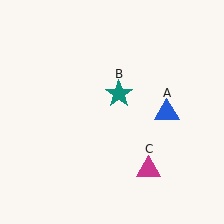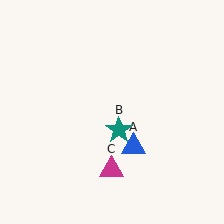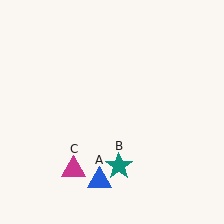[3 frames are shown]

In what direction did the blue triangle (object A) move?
The blue triangle (object A) moved down and to the left.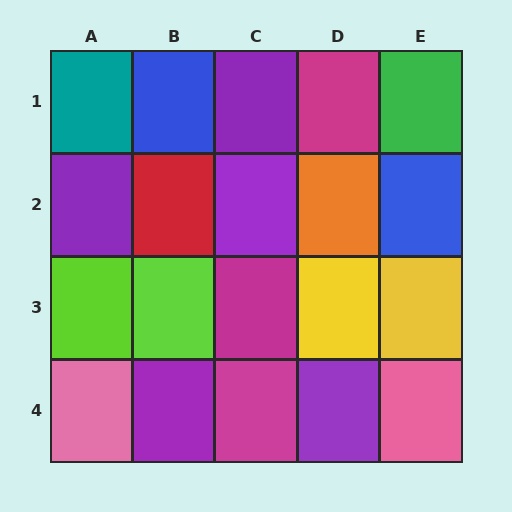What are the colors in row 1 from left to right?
Teal, blue, purple, magenta, green.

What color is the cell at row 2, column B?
Red.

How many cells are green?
1 cell is green.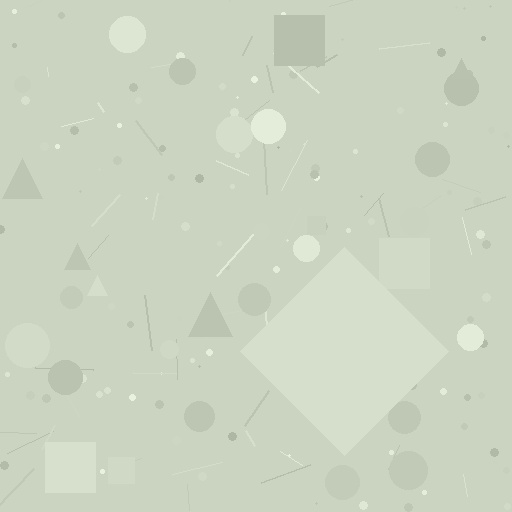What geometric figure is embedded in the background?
A diamond is embedded in the background.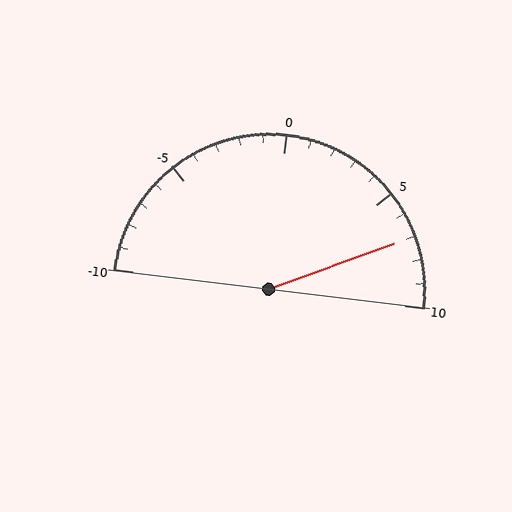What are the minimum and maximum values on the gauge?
The gauge ranges from -10 to 10.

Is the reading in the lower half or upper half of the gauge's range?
The reading is in the upper half of the range (-10 to 10).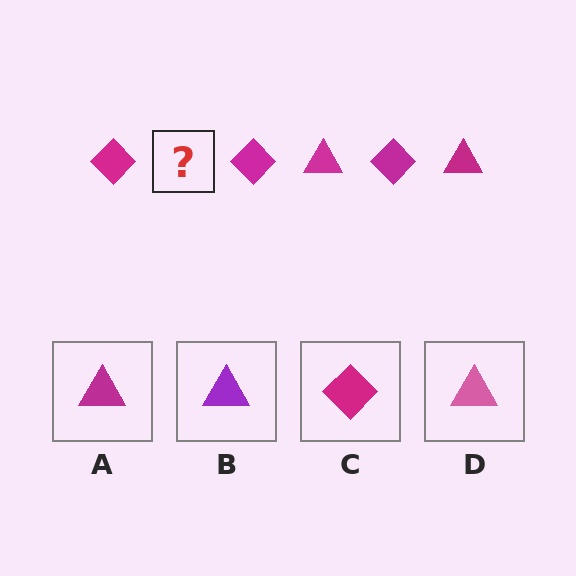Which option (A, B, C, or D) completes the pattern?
A.